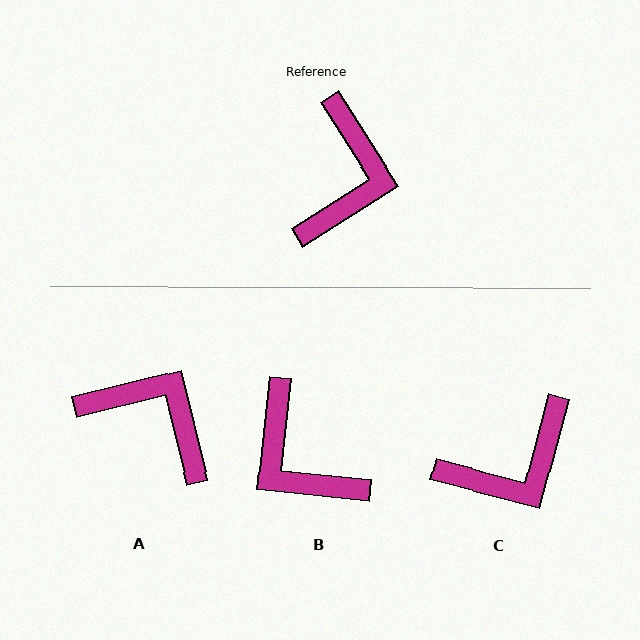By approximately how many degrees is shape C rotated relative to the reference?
Approximately 47 degrees clockwise.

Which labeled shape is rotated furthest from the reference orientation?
B, about 129 degrees away.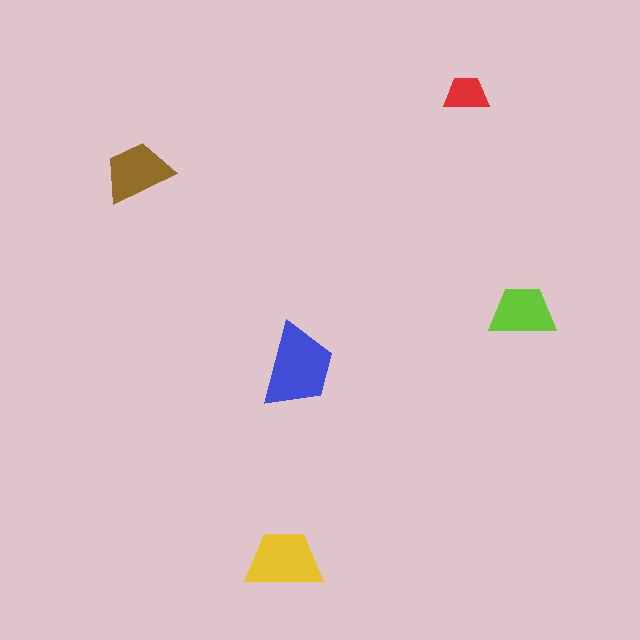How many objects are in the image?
There are 5 objects in the image.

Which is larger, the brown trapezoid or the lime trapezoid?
The brown one.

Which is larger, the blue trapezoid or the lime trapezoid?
The blue one.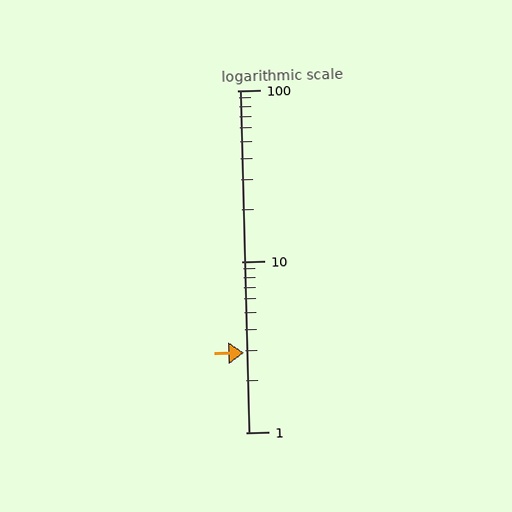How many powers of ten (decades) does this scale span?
The scale spans 2 decades, from 1 to 100.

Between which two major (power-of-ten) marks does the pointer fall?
The pointer is between 1 and 10.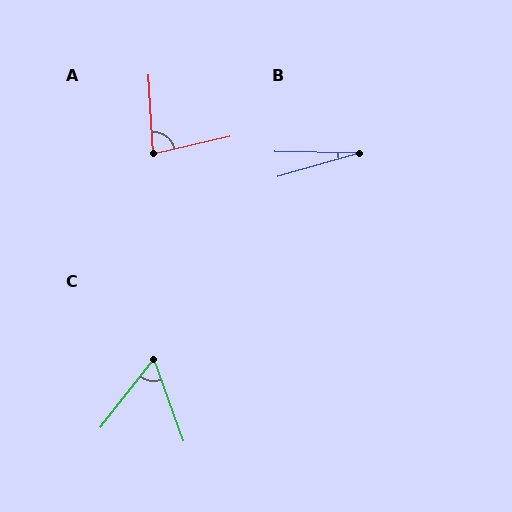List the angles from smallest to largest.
B (17°), C (58°), A (81°).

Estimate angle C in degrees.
Approximately 58 degrees.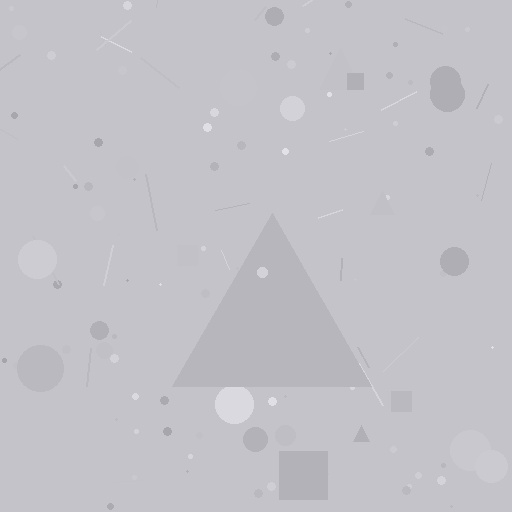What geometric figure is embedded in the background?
A triangle is embedded in the background.